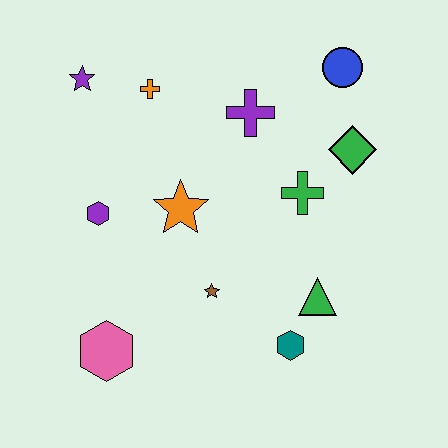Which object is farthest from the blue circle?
The pink hexagon is farthest from the blue circle.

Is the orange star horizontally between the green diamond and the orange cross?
Yes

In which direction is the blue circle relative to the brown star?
The blue circle is above the brown star.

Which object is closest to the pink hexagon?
The brown star is closest to the pink hexagon.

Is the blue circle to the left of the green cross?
No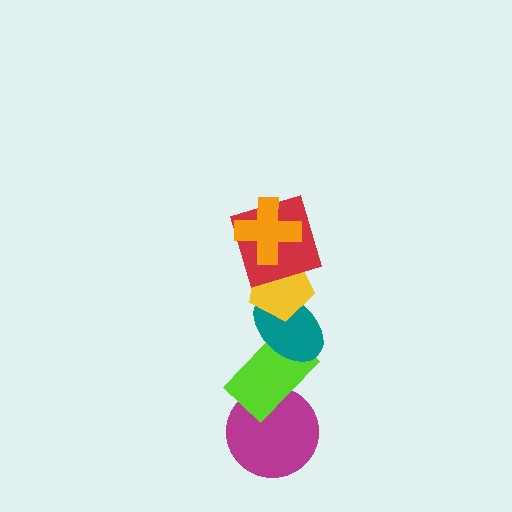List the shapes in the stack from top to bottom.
From top to bottom: the orange cross, the red square, the yellow pentagon, the teal ellipse, the lime rectangle, the magenta circle.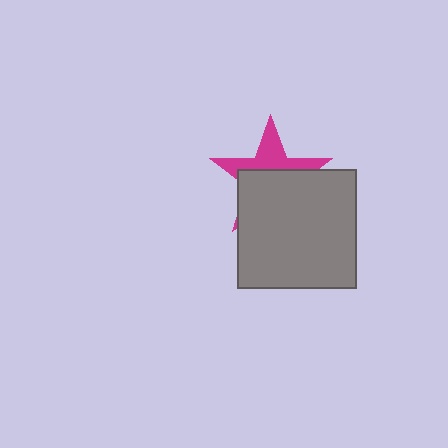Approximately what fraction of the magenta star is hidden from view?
Roughly 58% of the magenta star is hidden behind the gray square.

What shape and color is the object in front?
The object in front is a gray square.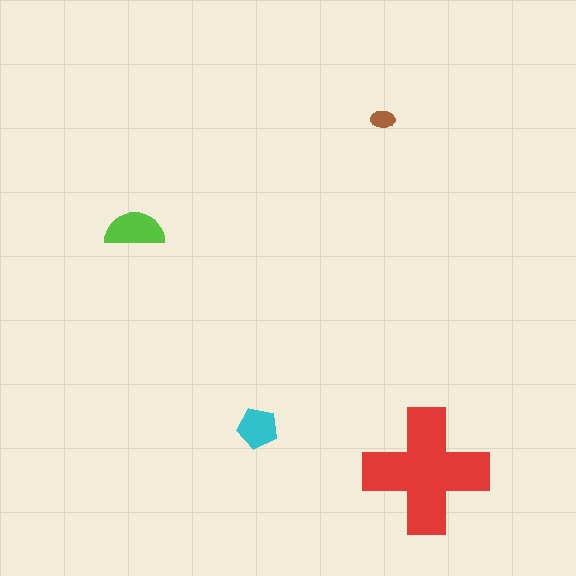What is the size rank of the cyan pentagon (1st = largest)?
3rd.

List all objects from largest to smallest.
The red cross, the lime semicircle, the cyan pentagon, the brown ellipse.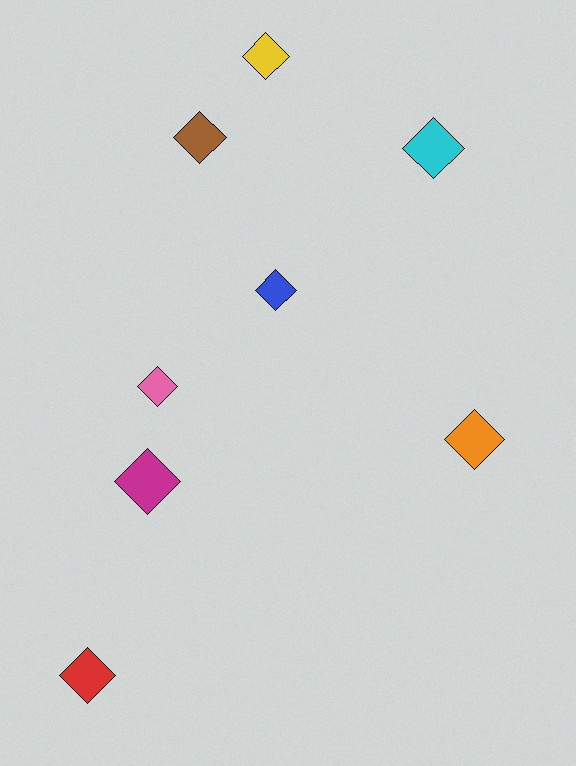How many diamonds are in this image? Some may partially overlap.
There are 8 diamonds.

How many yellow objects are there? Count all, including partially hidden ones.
There is 1 yellow object.